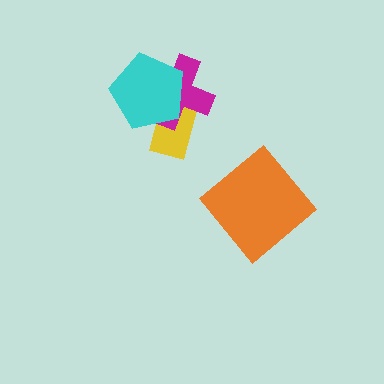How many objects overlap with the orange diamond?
0 objects overlap with the orange diamond.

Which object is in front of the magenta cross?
The cyan pentagon is in front of the magenta cross.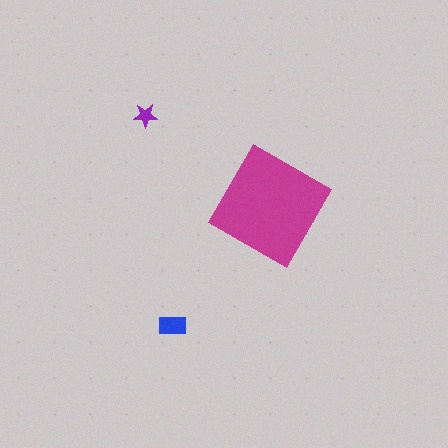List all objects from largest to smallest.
The magenta diamond, the blue rectangle, the purple star.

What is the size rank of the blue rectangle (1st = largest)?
2nd.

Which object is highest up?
The purple star is topmost.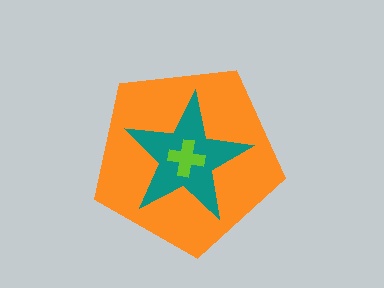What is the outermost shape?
The orange pentagon.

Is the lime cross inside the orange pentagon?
Yes.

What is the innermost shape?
The lime cross.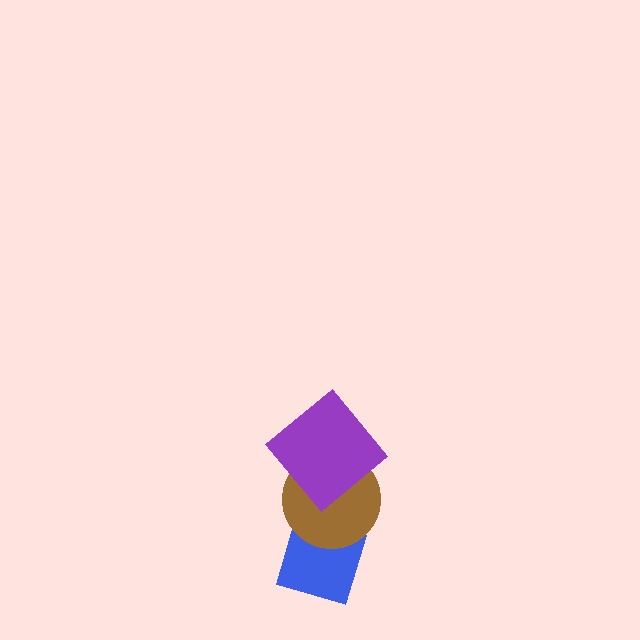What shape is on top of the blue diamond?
The brown circle is on top of the blue diamond.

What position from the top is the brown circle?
The brown circle is 2nd from the top.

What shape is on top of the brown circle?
The purple diamond is on top of the brown circle.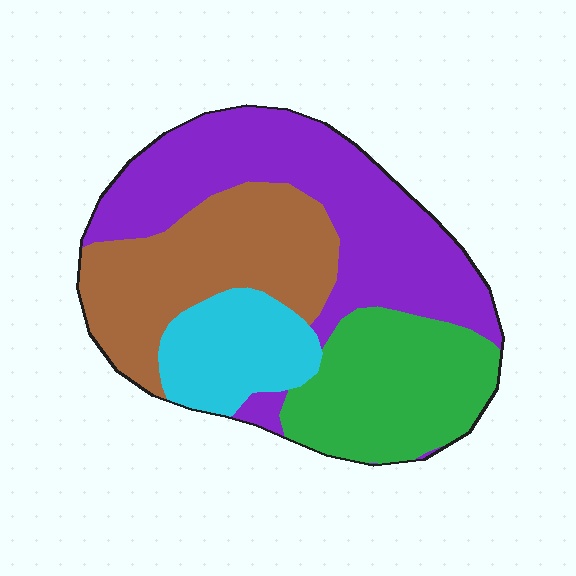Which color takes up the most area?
Purple, at roughly 35%.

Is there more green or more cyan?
Green.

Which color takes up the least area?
Cyan, at roughly 15%.